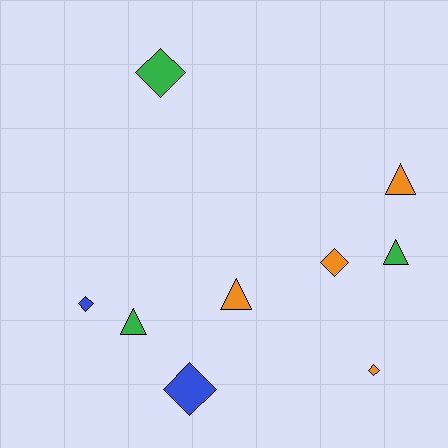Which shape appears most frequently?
Diamond, with 5 objects.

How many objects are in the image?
There are 9 objects.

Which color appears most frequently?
Orange, with 4 objects.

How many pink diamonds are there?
There are no pink diamonds.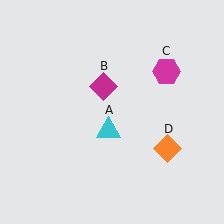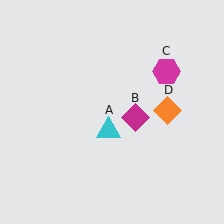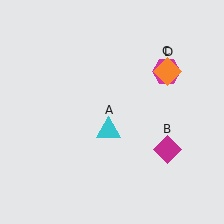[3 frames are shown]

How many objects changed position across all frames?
2 objects changed position: magenta diamond (object B), orange diamond (object D).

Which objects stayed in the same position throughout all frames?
Cyan triangle (object A) and magenta hexagon (object C) remained stationary.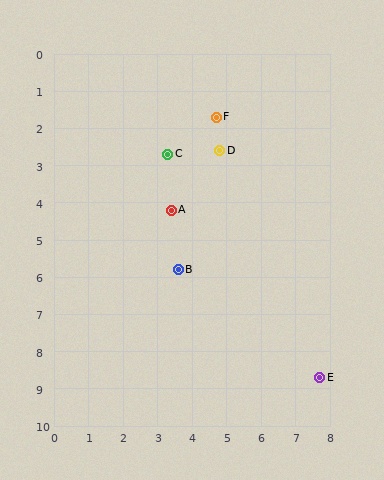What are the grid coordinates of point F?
Point F is at approximately (4.7, 1.7).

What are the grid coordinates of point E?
Point E is at approximately (7.7, 8.7).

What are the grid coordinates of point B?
Point B is at approximately (3.6, 5.8).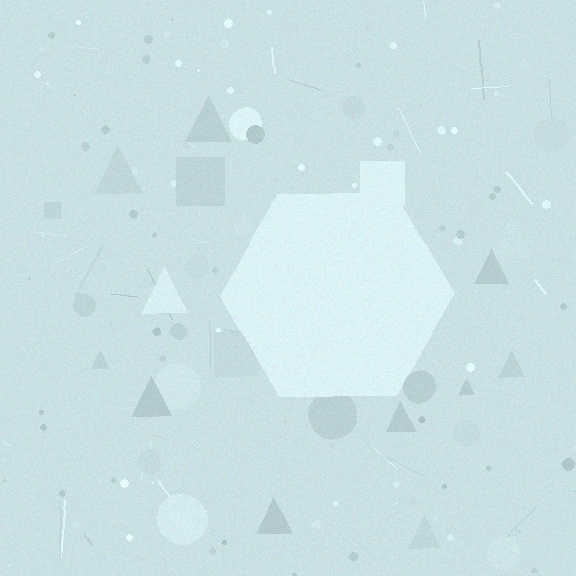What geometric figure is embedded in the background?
A hexagon is embedded in the background.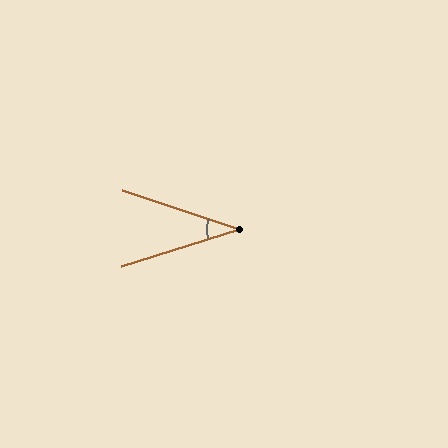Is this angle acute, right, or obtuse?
It is acute.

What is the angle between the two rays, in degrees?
Approximately 36 degrees.